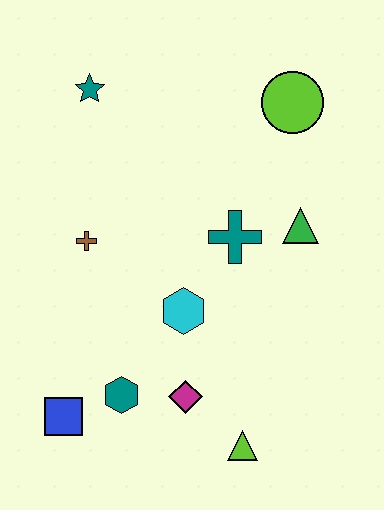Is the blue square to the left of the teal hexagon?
Yes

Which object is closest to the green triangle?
The teal cross is closest to the green triangle.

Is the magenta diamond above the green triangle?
No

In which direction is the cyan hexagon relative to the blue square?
The cyan hexagon is to the right of the blue square.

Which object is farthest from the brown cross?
The lime triangle is farthest from the brown cross.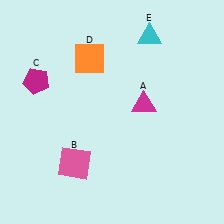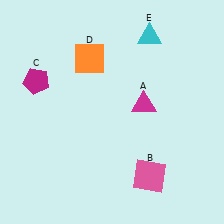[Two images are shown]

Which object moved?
The pink square (B) moved right.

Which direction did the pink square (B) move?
The pink square (B) moved right.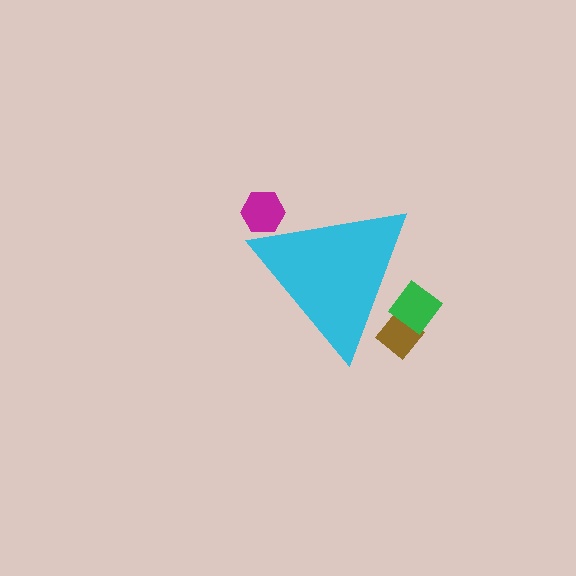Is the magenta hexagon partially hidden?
Yes, the magenta hexagon is partially hidden behind the cyan triangle.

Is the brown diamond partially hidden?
Yes, the brown diamond is partially hidden behind the cyan triangle.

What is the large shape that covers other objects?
A cyan triangle.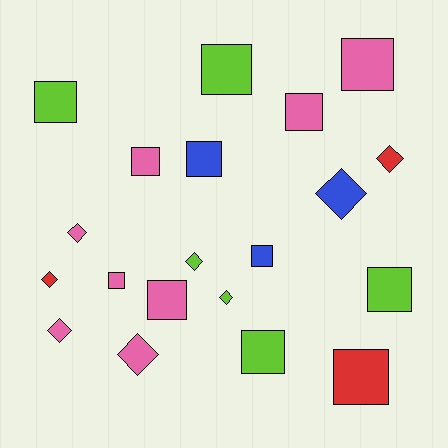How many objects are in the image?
There are 20 objects.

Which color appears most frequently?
Pink, with 8 objects.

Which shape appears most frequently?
Square, with 12 objects.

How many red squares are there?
There is 1 red square.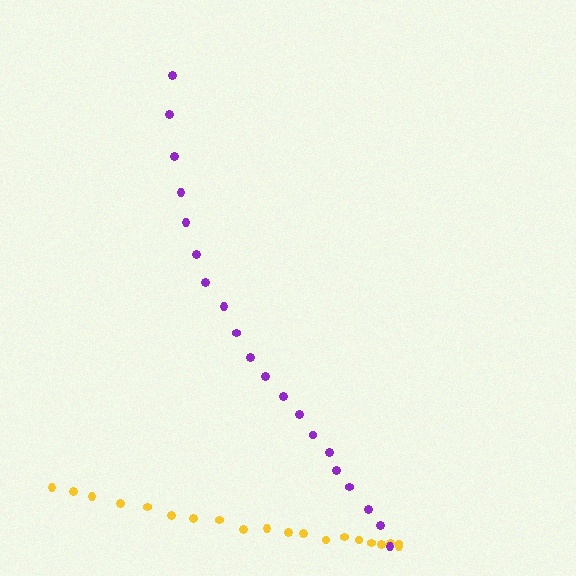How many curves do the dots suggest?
There are 2 distinct paths.